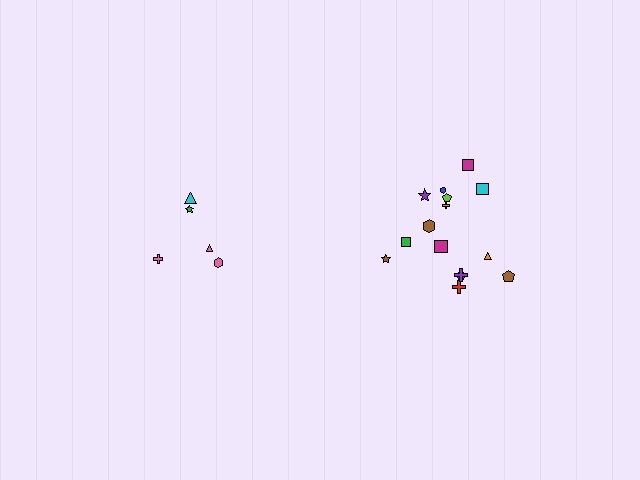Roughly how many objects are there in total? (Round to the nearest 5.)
Roughly 20 objects in total.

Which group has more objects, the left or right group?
The right group.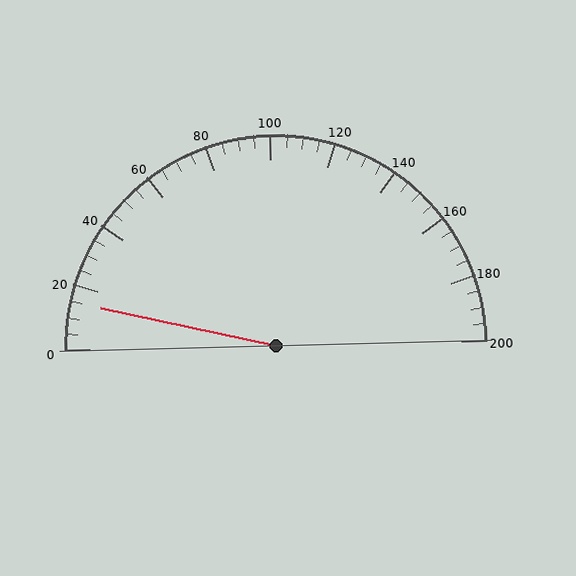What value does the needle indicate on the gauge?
The needle indicates approximately 15.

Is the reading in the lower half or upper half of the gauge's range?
The reading is in the lower half of the range (0 to 200).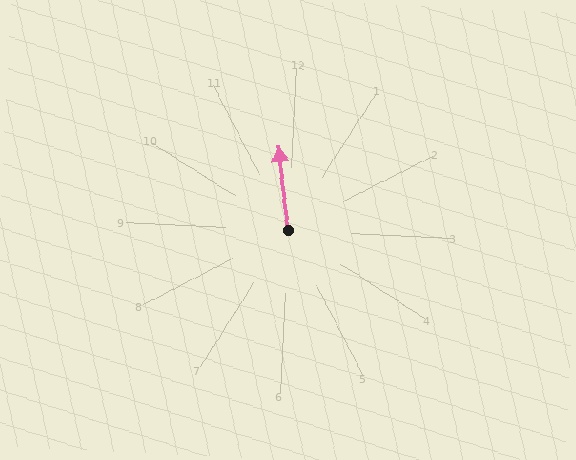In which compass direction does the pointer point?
North.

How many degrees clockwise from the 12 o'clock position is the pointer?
Approximately 351 degrees.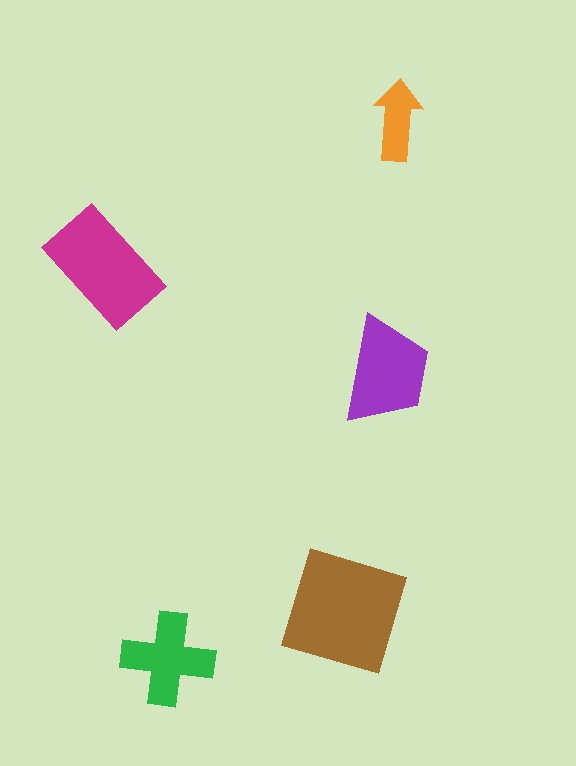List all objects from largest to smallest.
The brown square, the magenta rectangle, the purple trapezoid, the green cross, the orange arrow.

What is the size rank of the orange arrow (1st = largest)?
5th.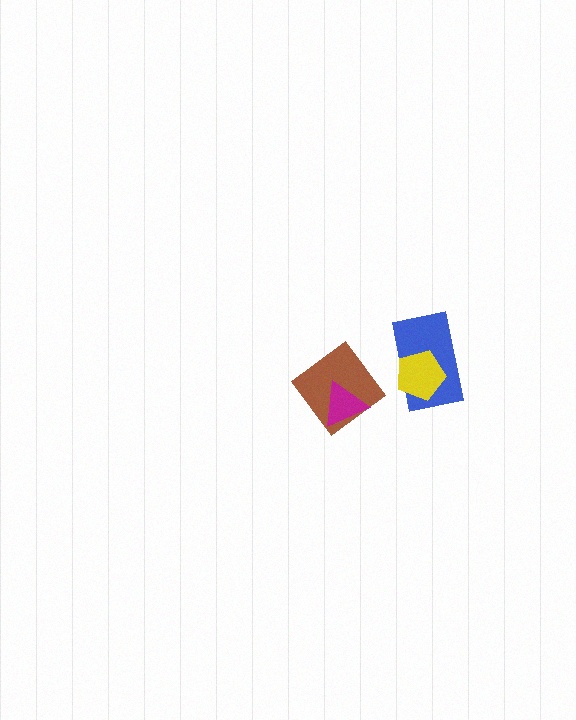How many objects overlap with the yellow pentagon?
1 object overlaps with the yellow pentagon.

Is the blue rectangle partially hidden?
Yes, it is partially covered by another shape.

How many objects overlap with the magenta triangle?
1 object overlaps with the magenta triangle.